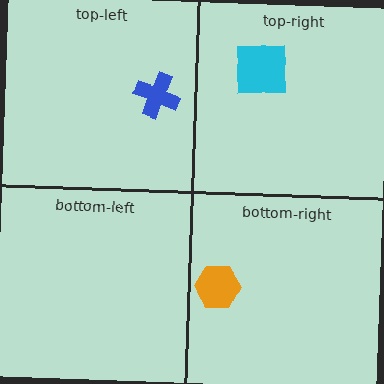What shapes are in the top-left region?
The blue cross.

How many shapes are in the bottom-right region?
1.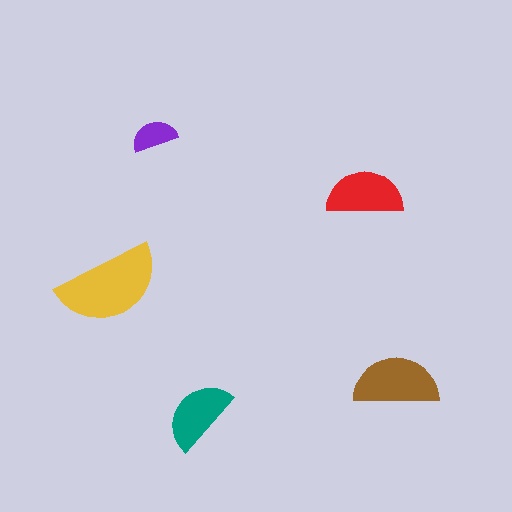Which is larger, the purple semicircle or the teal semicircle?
The teal one.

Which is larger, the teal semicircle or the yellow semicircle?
The yellow one.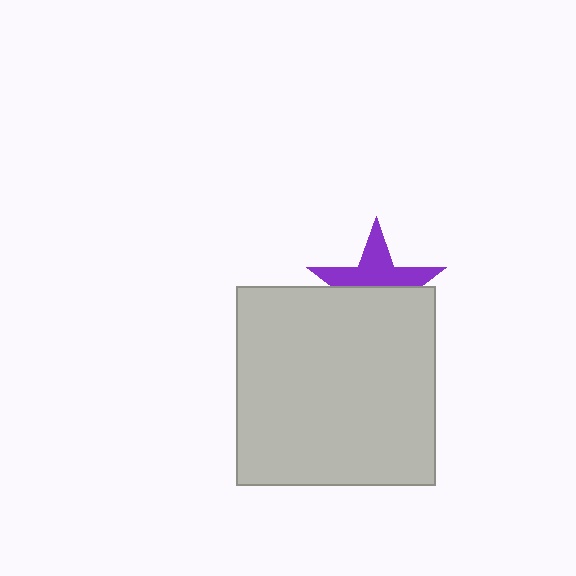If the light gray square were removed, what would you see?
You would see the complete purple star.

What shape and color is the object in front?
The object in front is a light gray square.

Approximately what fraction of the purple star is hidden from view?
Roughly 52% of the purple star is hidden behind the light gray square.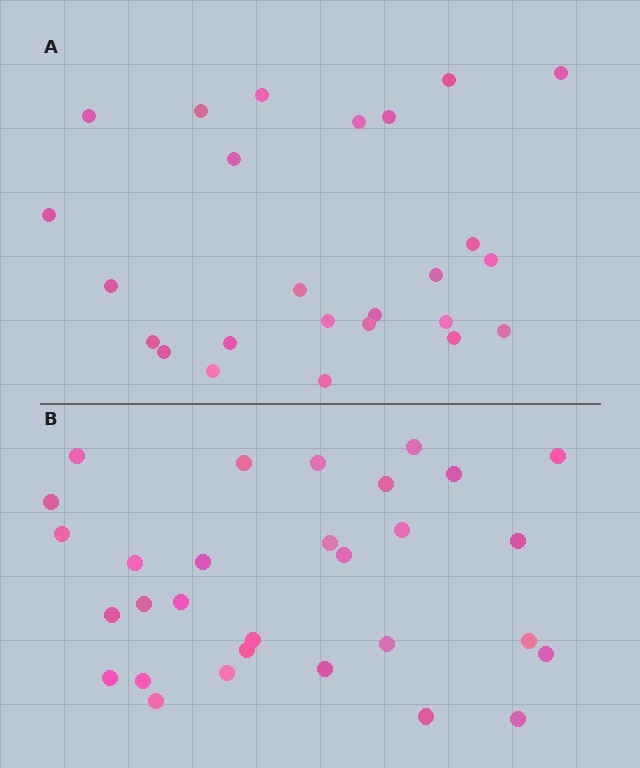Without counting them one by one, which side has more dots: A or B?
Region B (the bottom region) has more dots.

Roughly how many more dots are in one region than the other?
Region B has about 5 more dots than region A.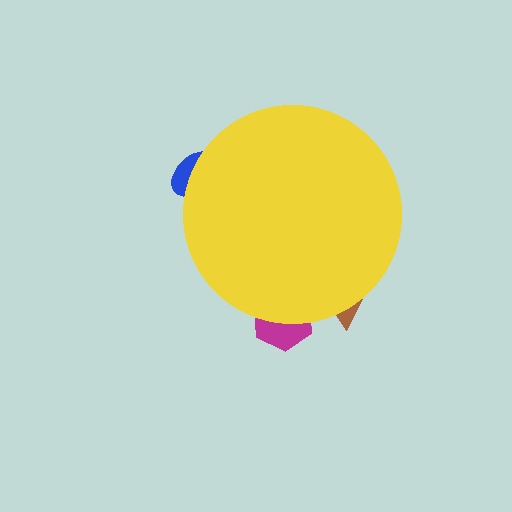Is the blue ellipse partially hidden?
Yes, the blue ellipse is partially hidden behind the yellow circle.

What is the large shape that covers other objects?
A yellow circle.